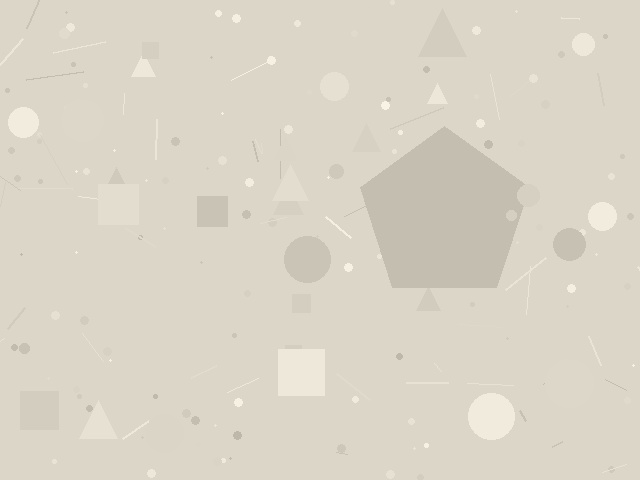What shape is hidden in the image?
A pentagon is hidden in the image.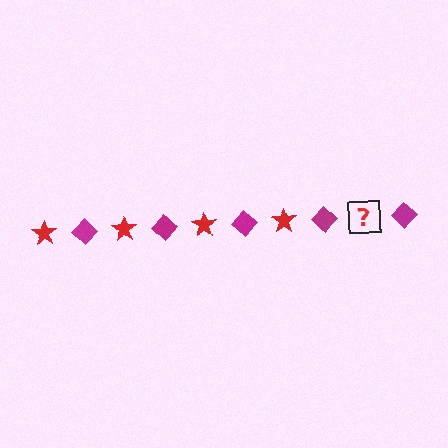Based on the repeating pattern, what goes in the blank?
The blank should be a red star.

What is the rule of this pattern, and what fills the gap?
The rule is that the pattern alternates between red star and magenta diamond. The gap should be filled with a red star.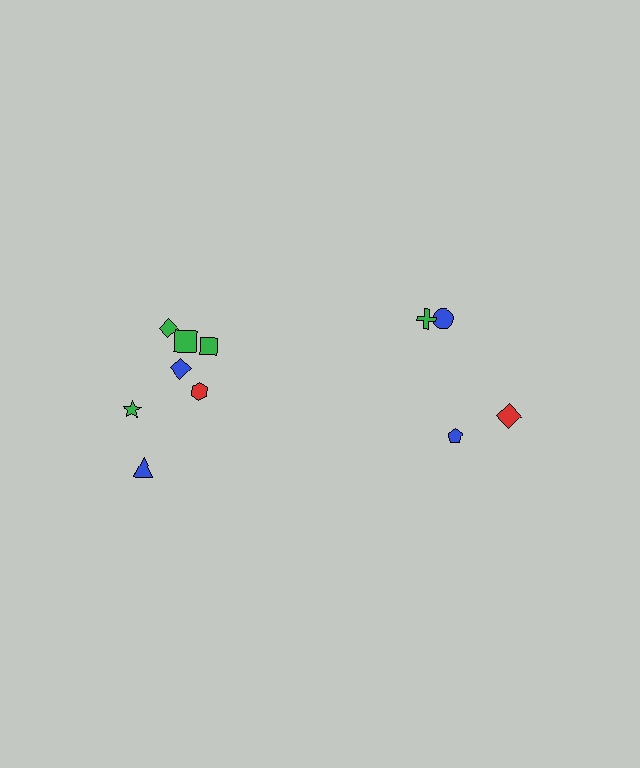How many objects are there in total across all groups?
There are 11 objects.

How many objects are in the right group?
There are 4 objects.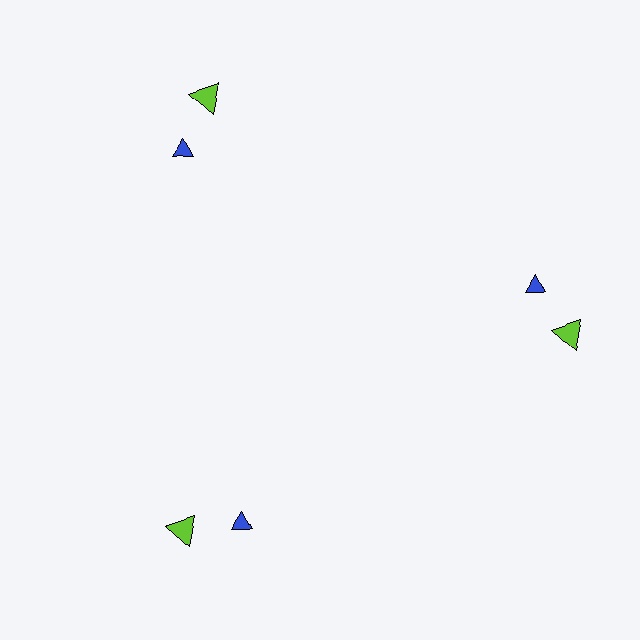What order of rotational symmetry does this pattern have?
This pattern has 3-fold rotational symmetry.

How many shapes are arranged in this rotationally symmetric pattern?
There are 6 shapes, arranged in 3 groups of 2.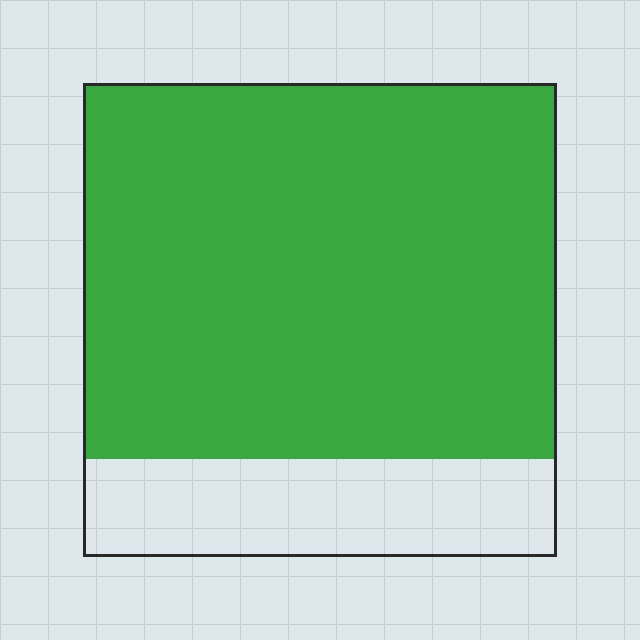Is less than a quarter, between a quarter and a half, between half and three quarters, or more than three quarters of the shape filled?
More than three quarters.